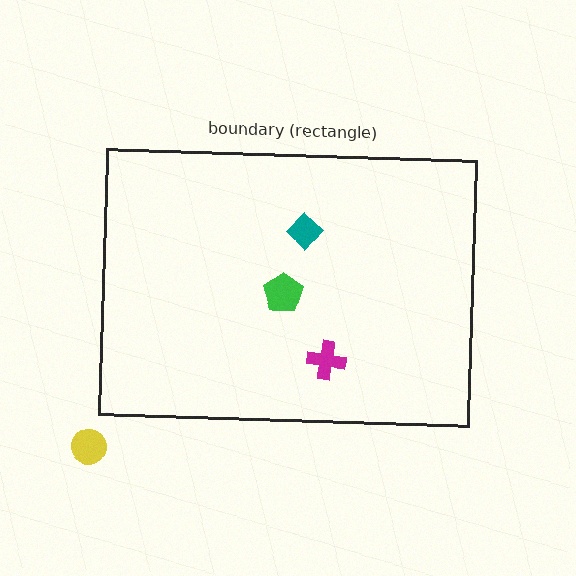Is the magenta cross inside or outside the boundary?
Inside.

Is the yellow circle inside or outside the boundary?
Outside.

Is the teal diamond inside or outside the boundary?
Inside.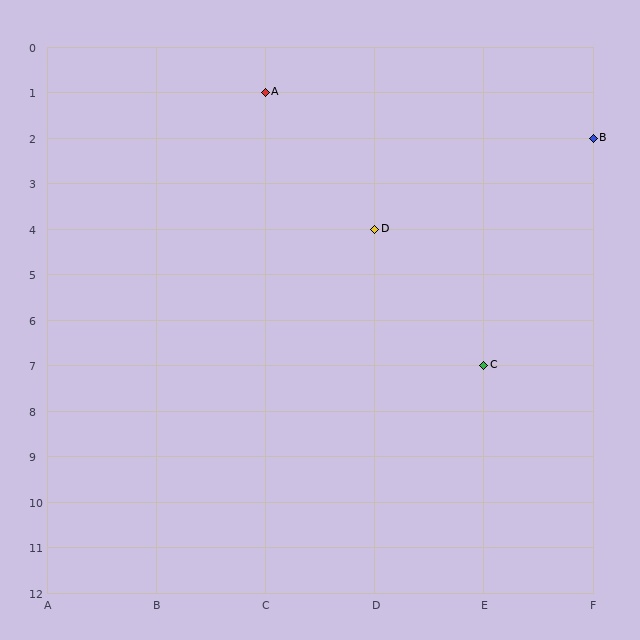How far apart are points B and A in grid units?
Points B and A are 3 columns and 1 row apart (about 3.2 grid units diagonally).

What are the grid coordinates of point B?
Point B is at grid coordinates (F, 2).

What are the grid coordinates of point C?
Point C is at grid coordinates (E, 7).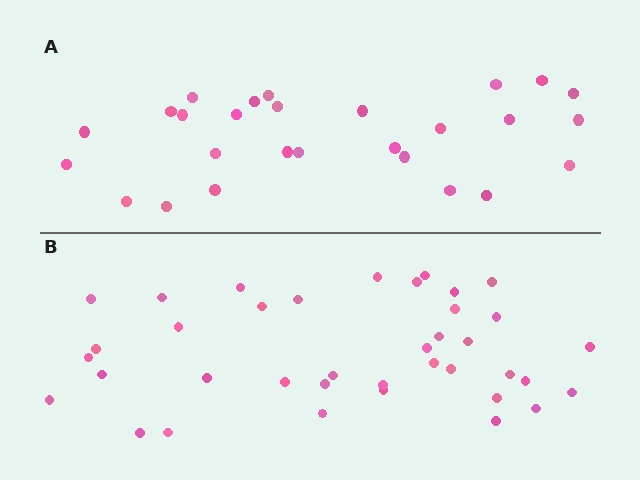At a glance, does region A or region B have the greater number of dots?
Region B (the bottom region) has more dots.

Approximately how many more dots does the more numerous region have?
Region B has roughly 12 or so more dots than region A.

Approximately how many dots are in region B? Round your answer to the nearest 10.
About 40 dots. (The exact count is 38, which rounds to 40.)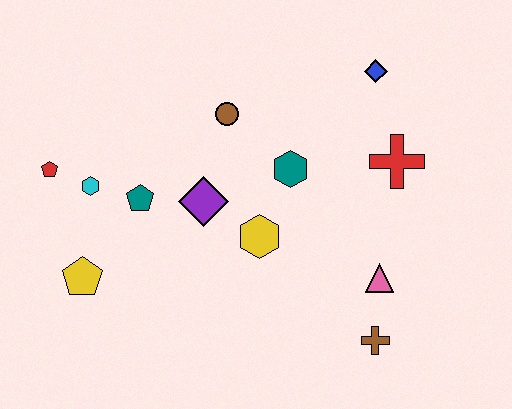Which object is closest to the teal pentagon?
The cyan hexagon is closest to the teal pentagon.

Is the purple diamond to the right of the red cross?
No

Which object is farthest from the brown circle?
The brown cross is farthest from the brown circle.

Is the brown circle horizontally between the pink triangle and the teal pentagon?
Yes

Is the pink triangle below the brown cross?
No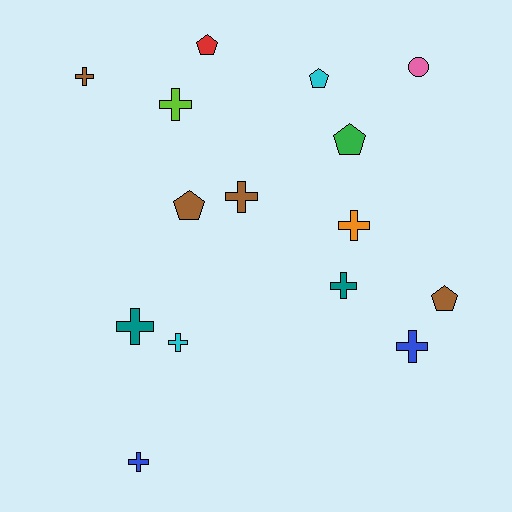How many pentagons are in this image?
There are 5 pentagons.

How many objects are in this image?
There are 15 objects.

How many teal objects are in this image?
There are 2 teal objects.